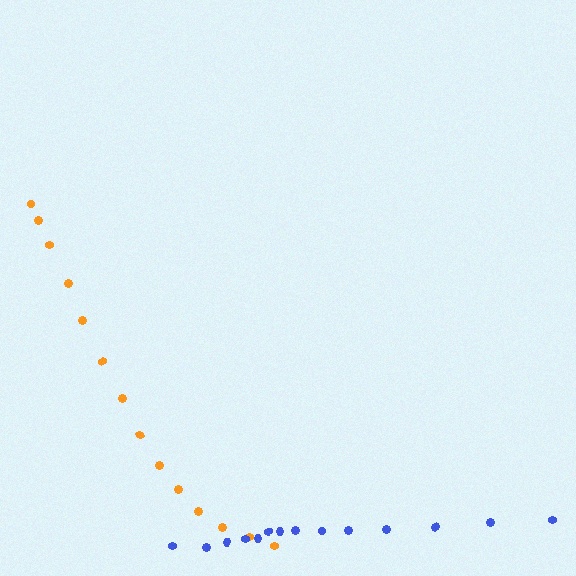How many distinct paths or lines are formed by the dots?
There are 2 distinct paths.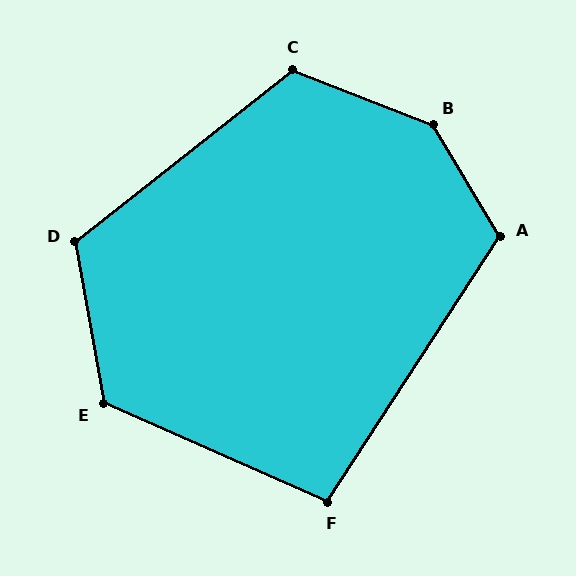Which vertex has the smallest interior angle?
F, at approximately 99 degrees.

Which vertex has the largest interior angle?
B, at approximately 142 degrees.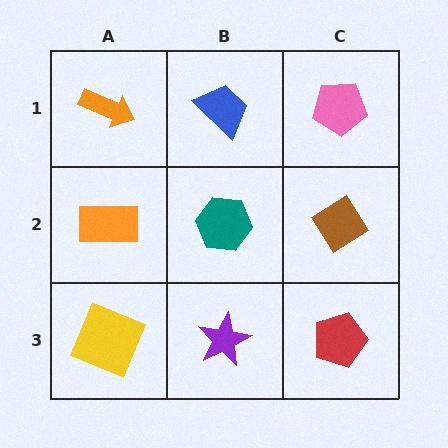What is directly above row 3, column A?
An orange rectangle.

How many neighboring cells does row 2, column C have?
3.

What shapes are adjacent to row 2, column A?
An orange arrow (row 1, column A), a yellow square (row 3, column A), a teal hexagon (row 2, column B).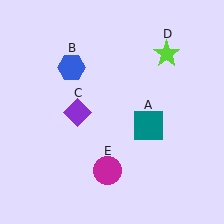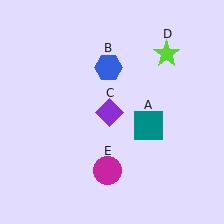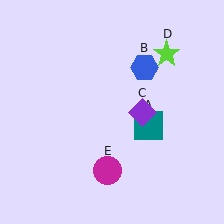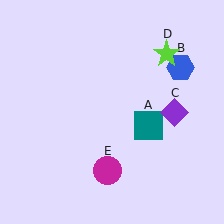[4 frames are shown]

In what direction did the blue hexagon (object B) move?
The blue hexagon (object B) moved right.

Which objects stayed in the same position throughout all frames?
Teal square (object A) and lime star (object D) and magenta circle (object E) remained stationary.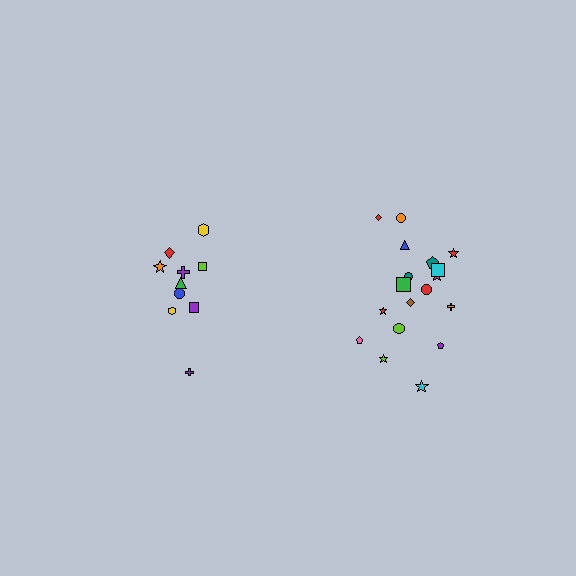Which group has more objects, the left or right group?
The right group.